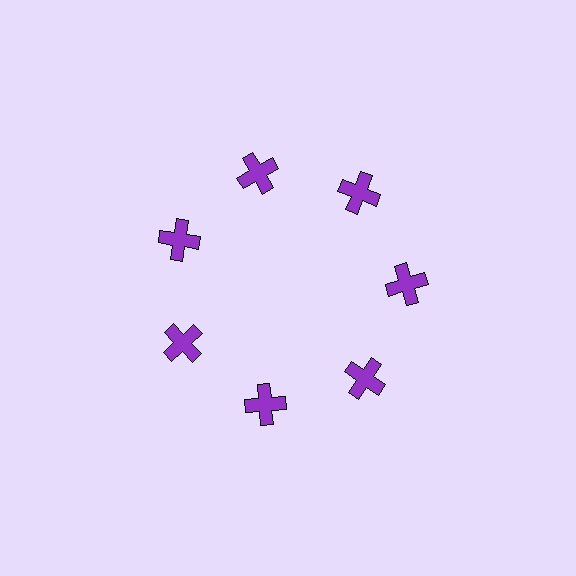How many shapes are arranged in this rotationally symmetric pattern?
There are 7 shapes, arranged in 7 groups of 1.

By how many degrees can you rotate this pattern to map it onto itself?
The pattern maps onto itself every 51 degrees of rotation.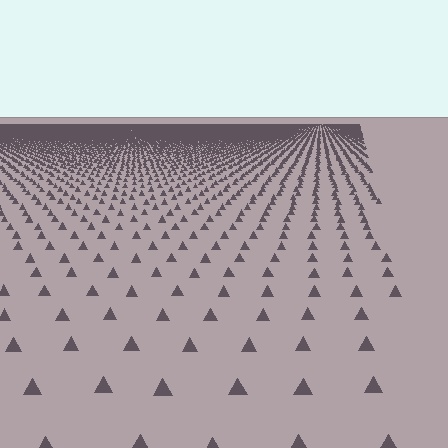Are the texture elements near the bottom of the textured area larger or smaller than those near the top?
Larger. Near the bottom, elements are closer to the viewer and appear at a bigger on-screen size.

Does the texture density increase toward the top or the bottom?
Density increases toward the top.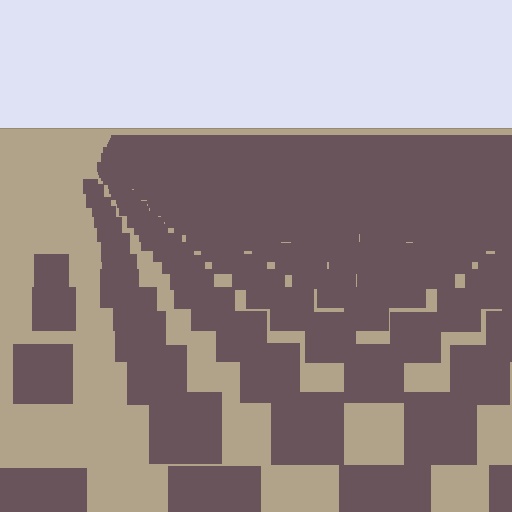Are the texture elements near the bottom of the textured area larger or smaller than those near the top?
Larger. Near the bottom, elements are closer to the viewer and appear at a bigger on-screen size.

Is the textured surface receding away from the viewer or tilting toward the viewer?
The surface is receding away from the viewer. Texture elements get smaller and denser toward the top.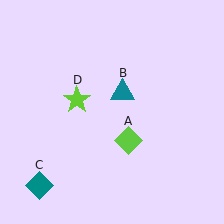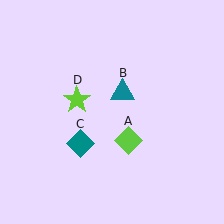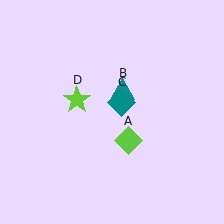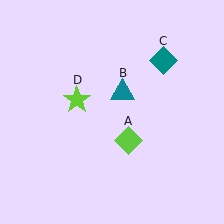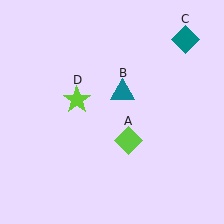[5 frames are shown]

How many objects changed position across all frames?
1 object changed position: teal diamond (object C).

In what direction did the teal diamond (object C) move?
The teal diamond (object C) moved up and to the right.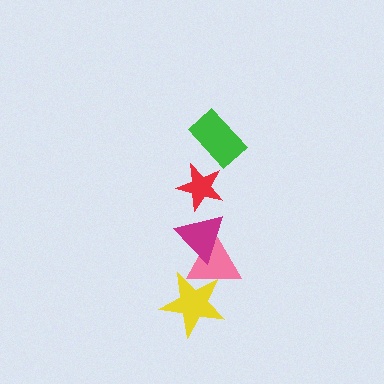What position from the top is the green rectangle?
The green rectangle is 1st from the top.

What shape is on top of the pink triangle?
The magenta triangle is on top of the pink triangle.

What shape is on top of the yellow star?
The pink triangle is on top of the yellow star.